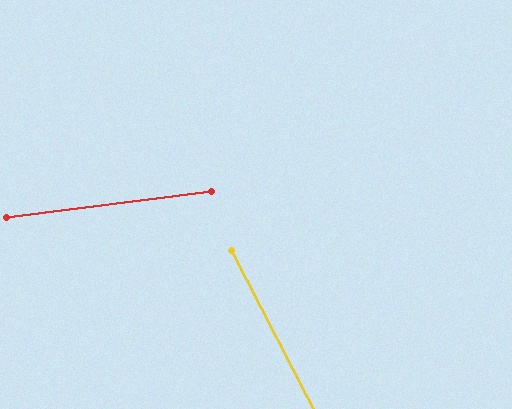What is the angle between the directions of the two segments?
Approximately 70 degrees.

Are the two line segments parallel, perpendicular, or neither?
Neither parallel nor perpendicular — they differ by about 70°.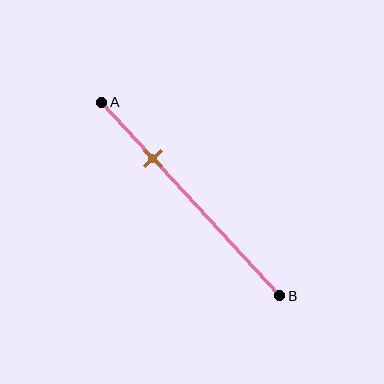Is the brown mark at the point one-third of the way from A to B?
No, the mark is at about 30% from A, not at the 33% one-third point.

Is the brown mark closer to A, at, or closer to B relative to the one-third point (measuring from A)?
The brown mark is closer to point A than the one-third point of segment AB.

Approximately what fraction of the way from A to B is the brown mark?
The brown mark is approximately 30% of the way from A to B.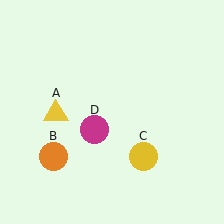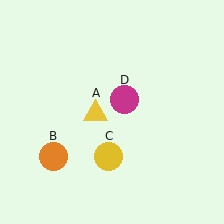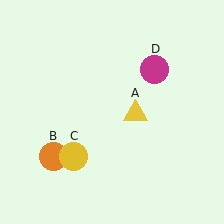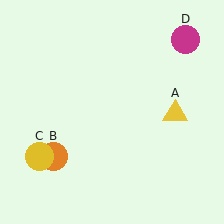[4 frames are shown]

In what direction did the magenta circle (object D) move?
The magenta circle (object D) moved up and to the right.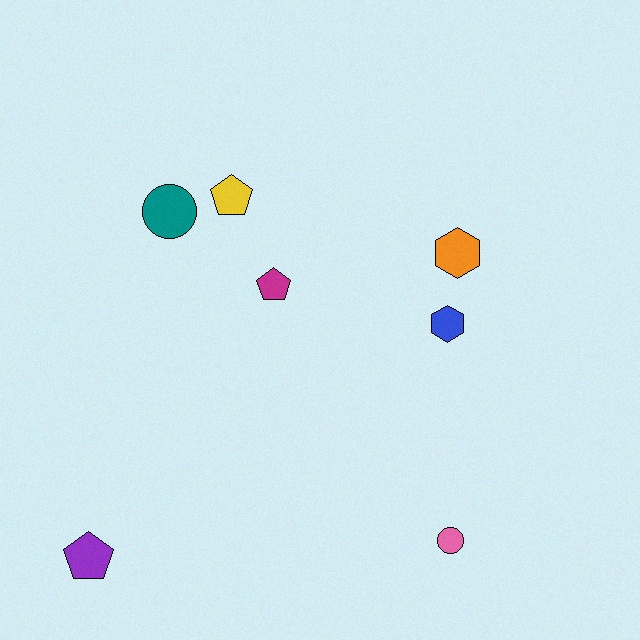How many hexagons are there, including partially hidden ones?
There are 2 hexagons.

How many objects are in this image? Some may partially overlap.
There are 7 objects.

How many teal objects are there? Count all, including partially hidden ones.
There is 1 teal object.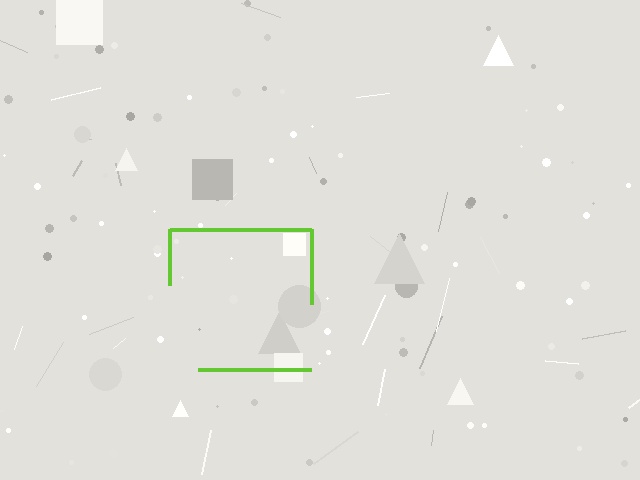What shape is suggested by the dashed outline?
The dashed outline suggests a square.